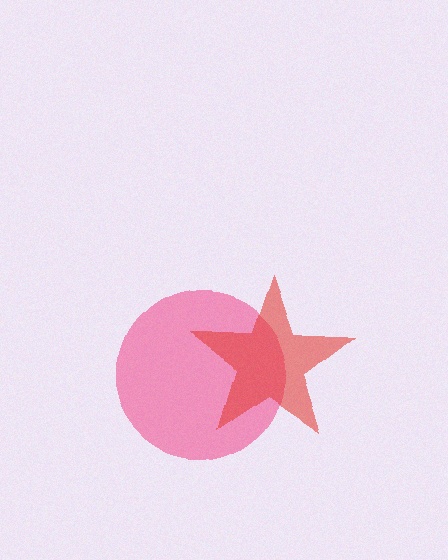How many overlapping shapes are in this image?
There are 2 overlapping shapes in the image.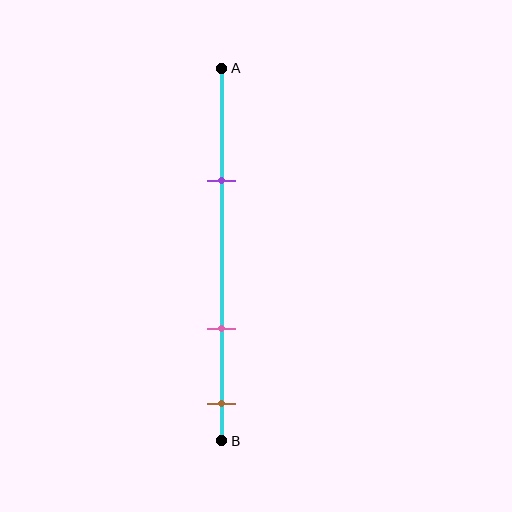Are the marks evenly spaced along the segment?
No, the marks are not evenly spaced.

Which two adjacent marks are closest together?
The pink and brown marks are the closest adjacent pair.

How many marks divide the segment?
There are 3 marks dividing the segment.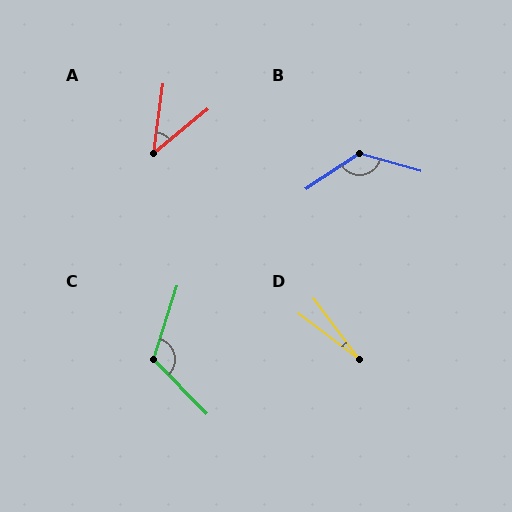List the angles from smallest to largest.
D (16°), A (44°), C (117°), B (130°).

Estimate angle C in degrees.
Approximately 117 degrees.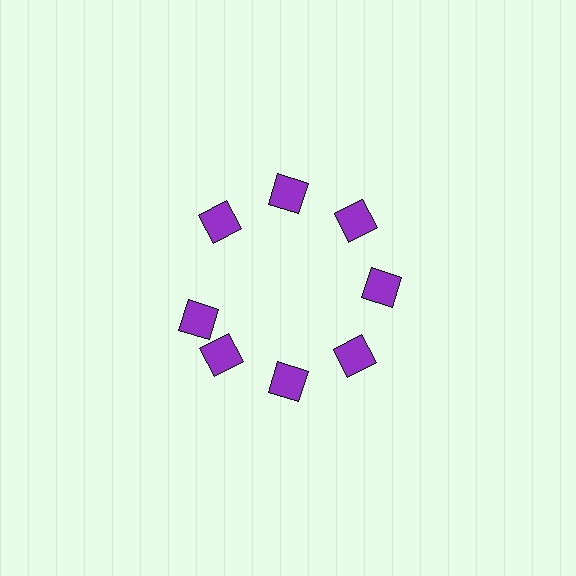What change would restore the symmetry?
The symmetry would be restored by rotating it back into even spacing with its neighbors so that all 8 diamonds sit at equal angles and equal distance from the center.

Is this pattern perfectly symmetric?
No. The 8 purple diamonds are arranged in a ring, but one element near the 9 o'clock position is rotated out of alignment along the ring, breaking the 8-fold rotational symmetry.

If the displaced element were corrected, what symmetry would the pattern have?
It would have 8-fold rotational symmetry — the pattern would map onto itself every 45 degrees.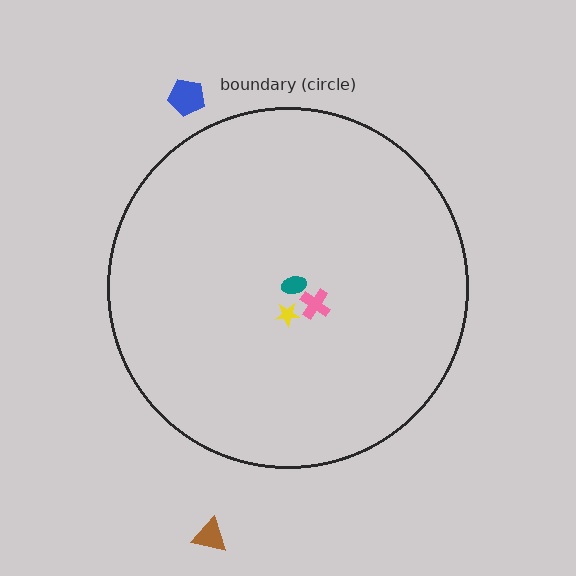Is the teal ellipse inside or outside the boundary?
Inside.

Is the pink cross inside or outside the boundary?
Inside.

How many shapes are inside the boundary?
3 inside, 2 outside.